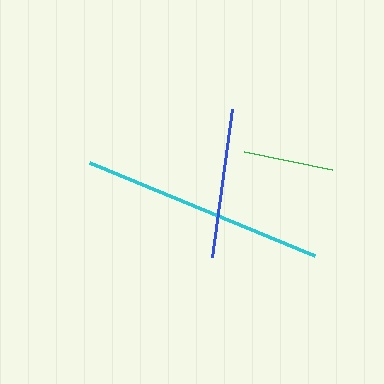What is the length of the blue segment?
The blue segment is approximately 150 pixels long.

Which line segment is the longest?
The cyan line is the longest at approximately 244 pixels.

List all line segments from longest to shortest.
From longest to shortest: cyan, blue, green.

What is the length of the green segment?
The green segment is approximately 89 pixels long.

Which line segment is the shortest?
The green line is the shortest at approximately 89 pixels.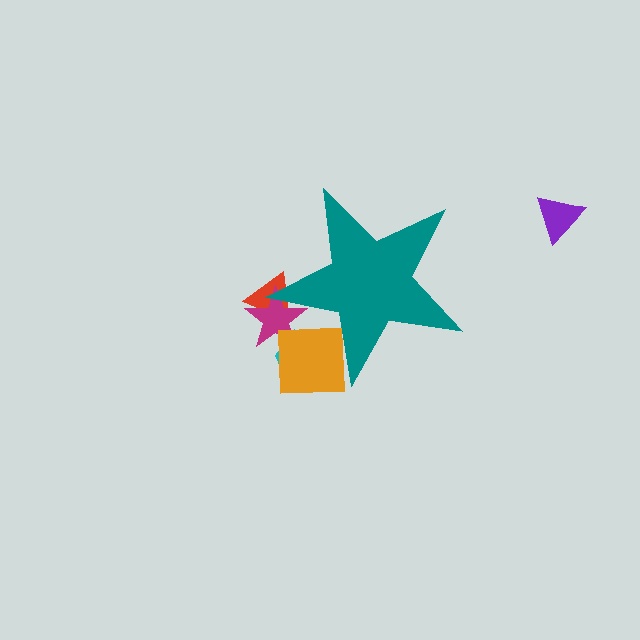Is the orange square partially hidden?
Yes, the orange square is partially hidden behind the teal star.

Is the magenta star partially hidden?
Yes, the magenta star is partially hidden behind the teal star.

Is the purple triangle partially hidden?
No, the purple triangle is fully visible.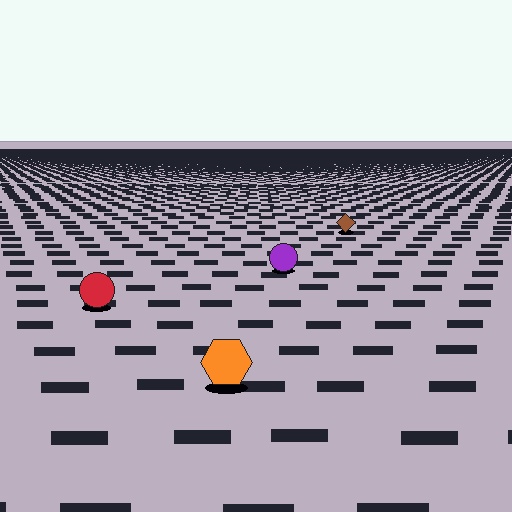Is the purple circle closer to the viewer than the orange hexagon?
No. The orange hexagon is closer — you can tell from the texture gradient: the ground texture is coarser near it.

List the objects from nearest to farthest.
From nearest to farthest: the orange hexagon, the red circle, the purple circle, the brown diamond.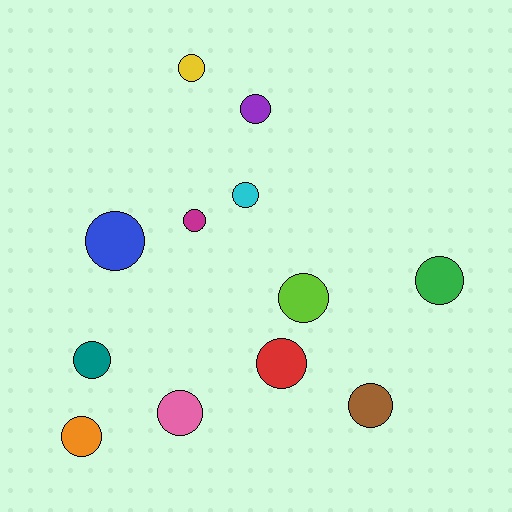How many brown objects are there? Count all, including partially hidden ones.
There is 1 brown object.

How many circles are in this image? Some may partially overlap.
There are 12 circles.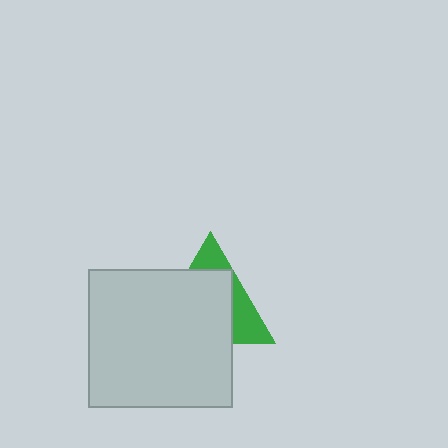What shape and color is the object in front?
The object in front is a light gray rectangle.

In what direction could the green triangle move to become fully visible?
The green triangle could move toward the upper-right. That would shift it out from behind the light gray rectangle entirely.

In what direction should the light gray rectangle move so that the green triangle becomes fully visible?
The light gray rectangle should move toward the lower-left. That is the shortest direction to clear the overlap and leave the green triangle fully visible.